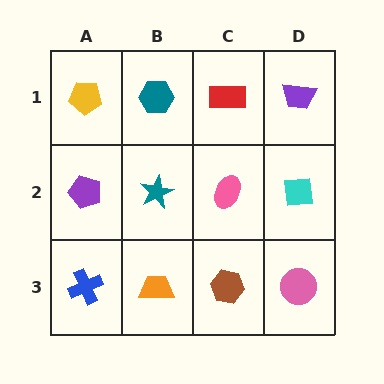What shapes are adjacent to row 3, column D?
A cyan square (row 2, column D), a brown hexagon (row 3, column C).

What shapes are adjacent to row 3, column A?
A purple pentagon (row 2, column A), an orange trapezoid (row 3, column B).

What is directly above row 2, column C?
A red rectangle.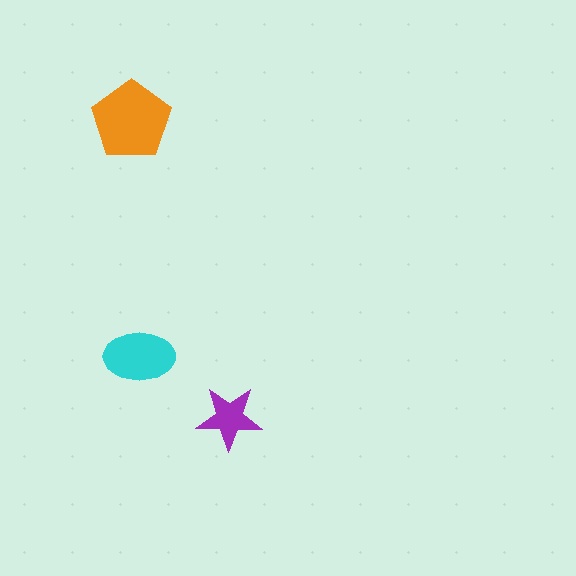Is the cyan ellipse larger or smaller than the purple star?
Larger.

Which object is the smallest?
The purple star.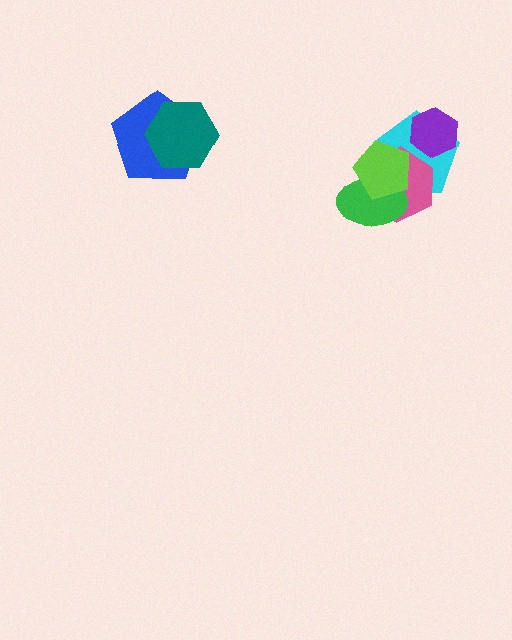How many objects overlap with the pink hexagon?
3 objects overlap with the pink hexagon.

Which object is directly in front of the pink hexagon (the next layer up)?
The green ellipse is directly in front of the pink hexagon.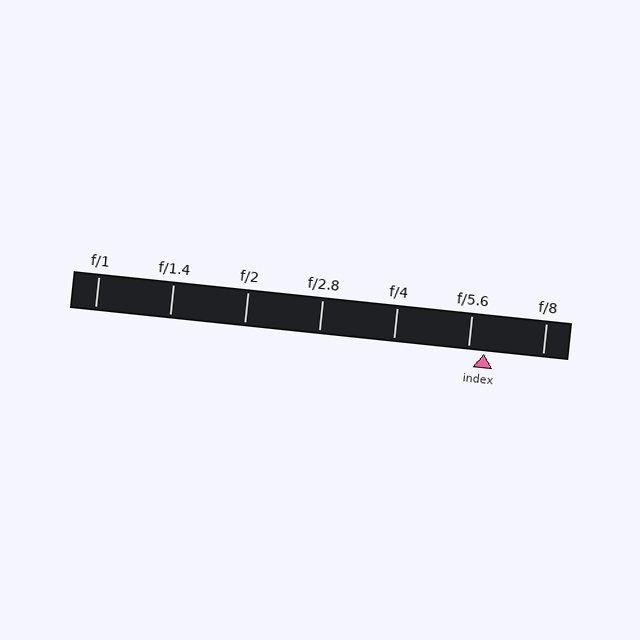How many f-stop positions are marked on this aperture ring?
There are 7 f-stop positions marked.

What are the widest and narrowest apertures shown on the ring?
The widest aperture shown is f/1 and the narrowest is f/8.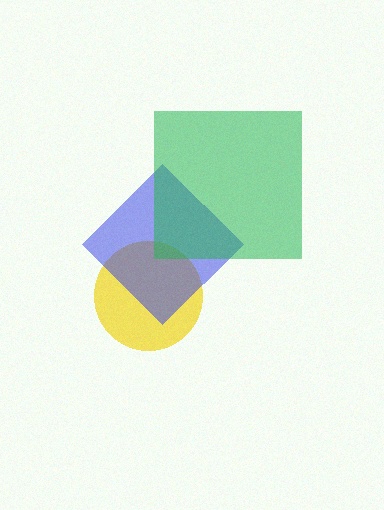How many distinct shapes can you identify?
There are 3 distinct shapes: a yellow circle, a blue diamond, a green square.